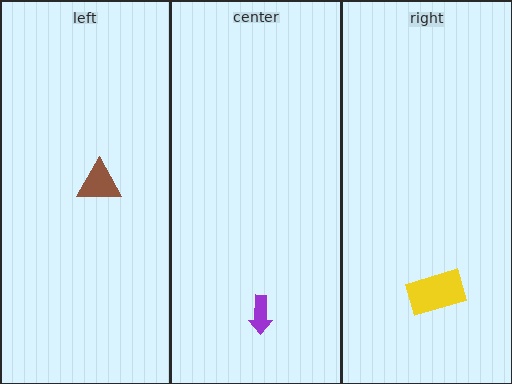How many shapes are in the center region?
1.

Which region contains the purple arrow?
The center region.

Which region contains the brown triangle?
The left region.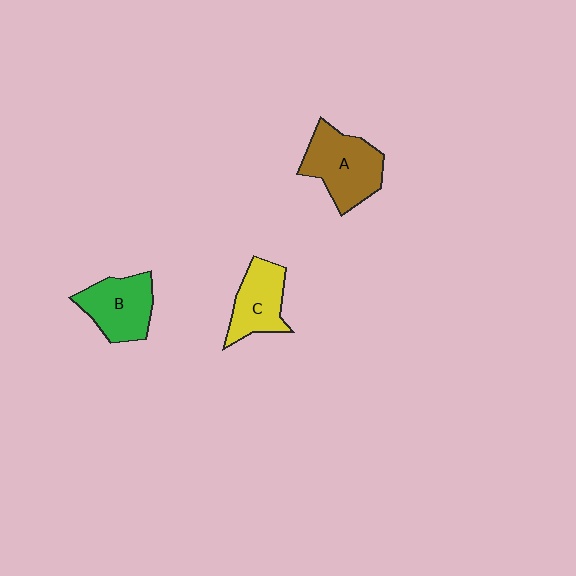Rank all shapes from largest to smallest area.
From largest to smallest: A (brown), B (green), C (yellow).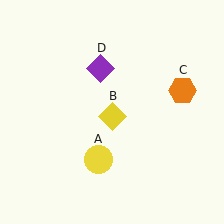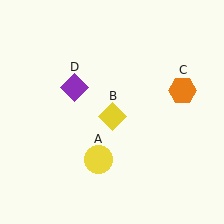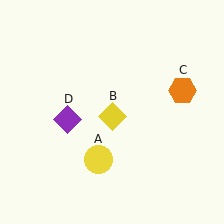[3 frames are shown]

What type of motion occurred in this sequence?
The purple diamond (object D) rotated counterclockwise around the center of the scene.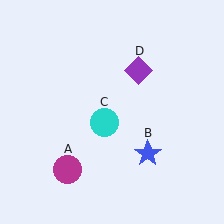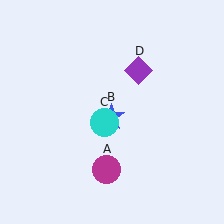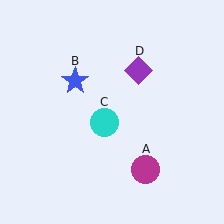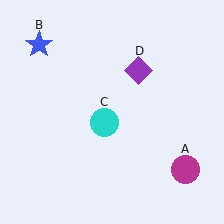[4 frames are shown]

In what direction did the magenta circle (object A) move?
The magenta circle (object A) moved right.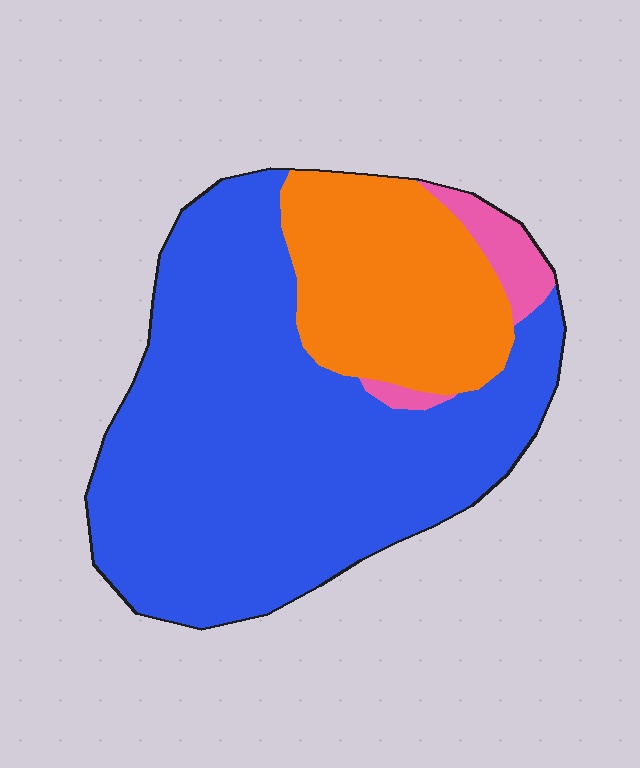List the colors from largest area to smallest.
From largest to smallest: blue, orange, pink.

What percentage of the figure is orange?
Orange takes up between a quarter and a half of the figure.